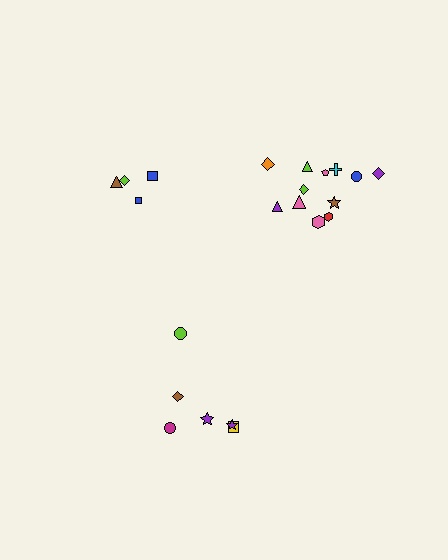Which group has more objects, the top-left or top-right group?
The top-right group.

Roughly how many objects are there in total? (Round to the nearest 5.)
Roughly 20 objects in total.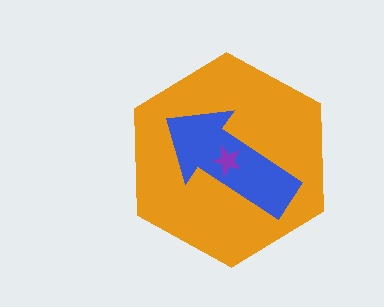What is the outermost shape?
The orange hexagon.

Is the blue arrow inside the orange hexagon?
Yes.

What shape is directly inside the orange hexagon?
The blue arrow.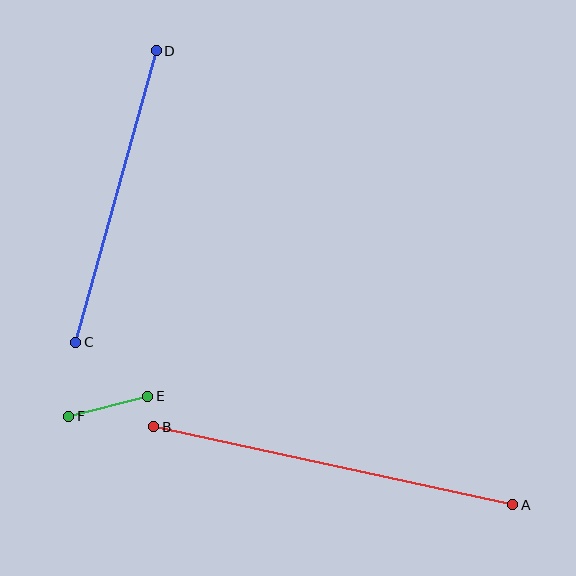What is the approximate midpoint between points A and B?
The midpoint is at approximately (333, 466) pixels.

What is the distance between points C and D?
The distance is approximately 303 pixels.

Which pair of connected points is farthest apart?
Points A and B are farthest apart.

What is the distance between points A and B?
The distance is approximately 367 pixels.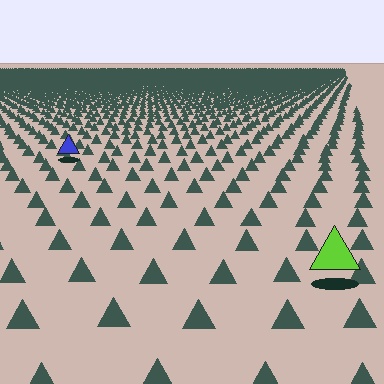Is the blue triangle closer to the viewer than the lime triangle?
No. The lime triangle is closer — you can tell from the texture gradient: the ground texture is coarser near it.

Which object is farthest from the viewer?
The blue triangle is farthest from the viewer. It appears smaller and the ground texture around it is denser.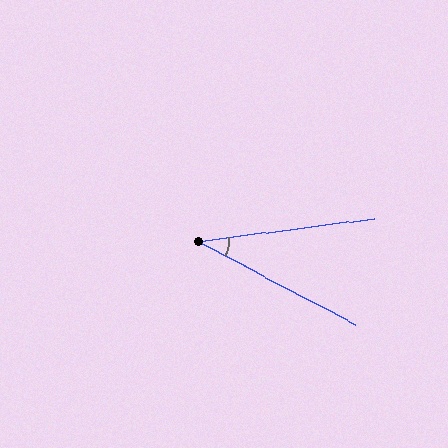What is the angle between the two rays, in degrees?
Approximately 35 degrees.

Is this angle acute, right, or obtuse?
It is acute.